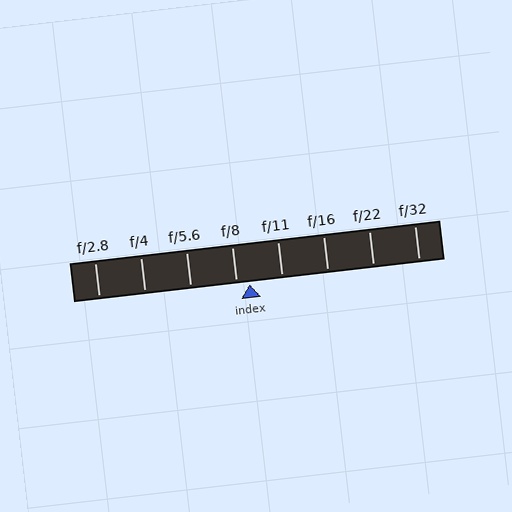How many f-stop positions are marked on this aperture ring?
There are 8 f-stop positions marked.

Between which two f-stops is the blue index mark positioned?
The index mark is between f/8 and f/11.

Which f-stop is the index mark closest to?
The index mark is closest to f/8.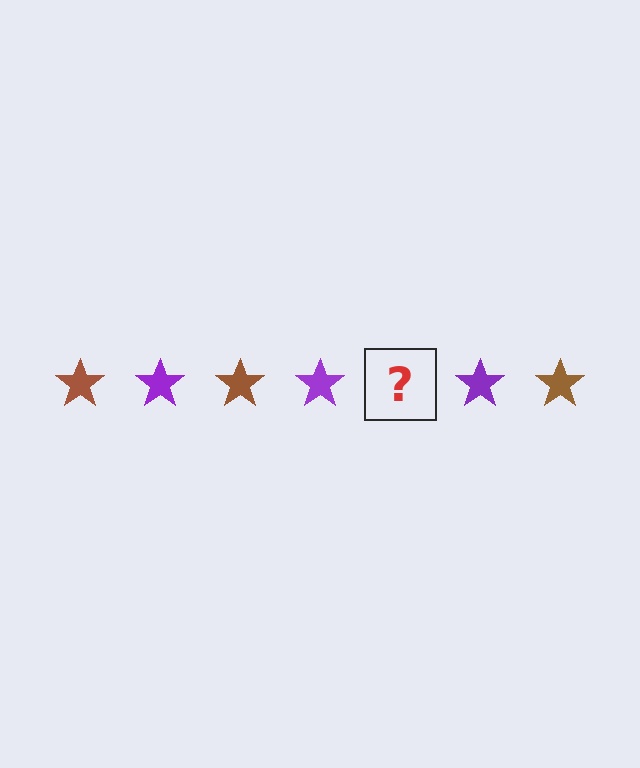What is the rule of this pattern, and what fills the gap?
The rule is that the pattern cycles through brown, purple stars. The gap should be filled with a brown star.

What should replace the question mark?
The question mark should be replaced with a brown star.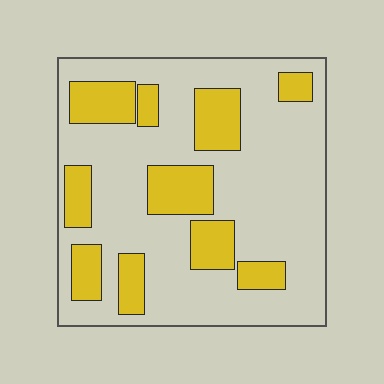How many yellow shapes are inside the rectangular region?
10.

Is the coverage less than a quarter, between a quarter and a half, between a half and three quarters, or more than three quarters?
Between a quarter and a half.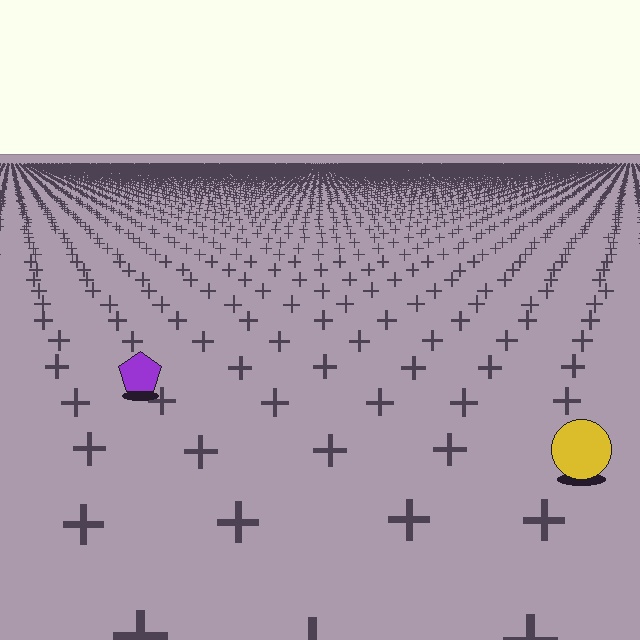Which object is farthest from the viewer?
The purple pentagon is farthest from the viewer. It appears smaller and the ground texture around it is denser.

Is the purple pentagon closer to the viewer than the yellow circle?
No. The yellow circle is closer — you can tell from the texture gradient: the ground texture is coarser near it.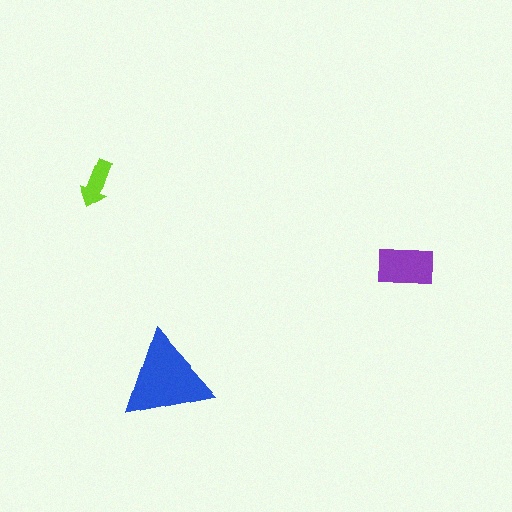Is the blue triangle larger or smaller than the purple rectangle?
Larger.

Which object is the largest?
The blue triangle.